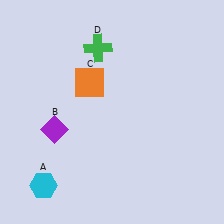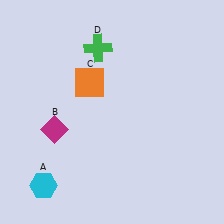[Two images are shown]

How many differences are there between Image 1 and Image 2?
There is 1 difference between the two images.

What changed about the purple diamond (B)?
In Image 1, B is purple. In Image 2, it changed to magenta.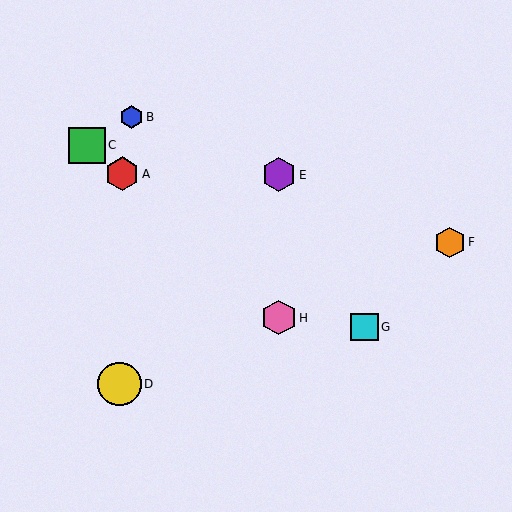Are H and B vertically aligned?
No, H is at x≈279 and B is at x≈131.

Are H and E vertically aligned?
Yes, both are at x≈279.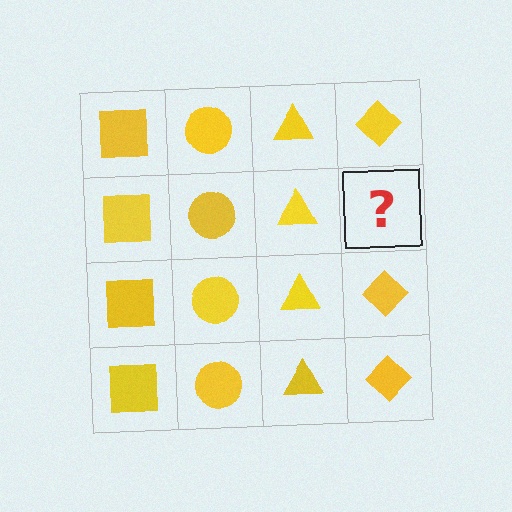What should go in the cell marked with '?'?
The missing cell should contain a yellow diamond.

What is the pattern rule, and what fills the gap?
The rule is that each column has a consistent shape. The gap should be filled with a yellow diamond.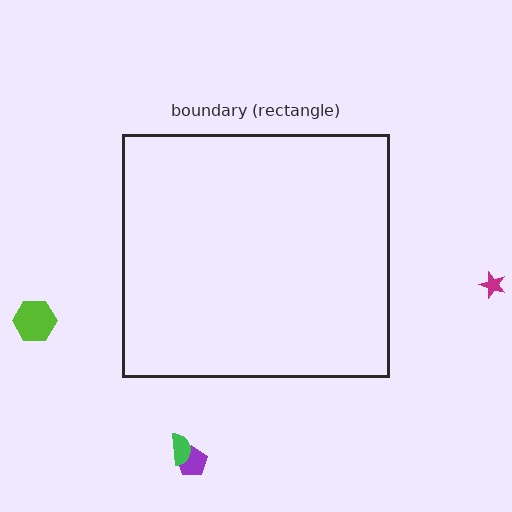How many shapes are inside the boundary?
0 inside, 4 outside.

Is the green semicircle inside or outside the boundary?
Outside.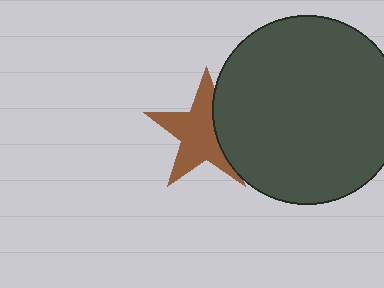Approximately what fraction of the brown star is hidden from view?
Roughly 31% of the brown star is hidden behind the dark gray circle.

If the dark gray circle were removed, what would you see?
You would see the complete brown star.